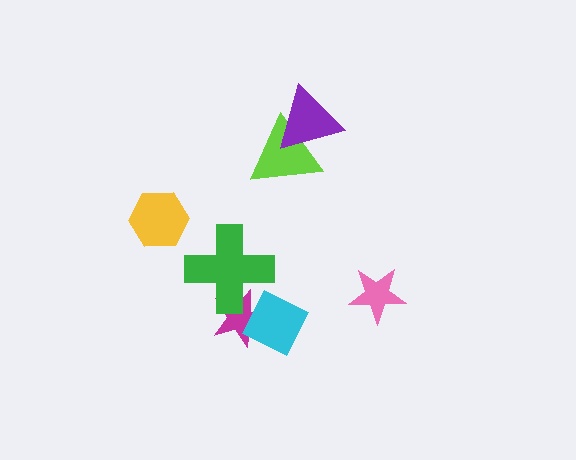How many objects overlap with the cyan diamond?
2 objects overlap with the cyan diamond.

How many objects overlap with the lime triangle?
1 object overlaps with the lime triangle.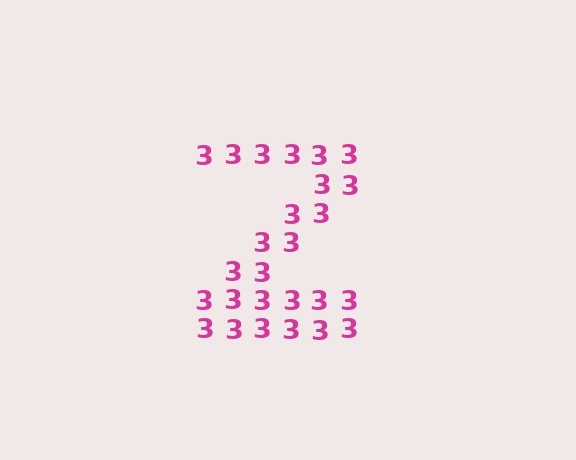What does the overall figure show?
The overall figure shows the letter Z.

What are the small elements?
The small elements are digit 3's.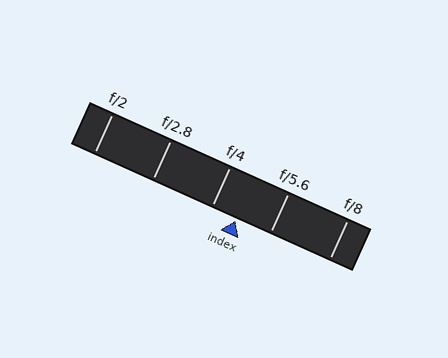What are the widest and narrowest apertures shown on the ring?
The widest aperture shown is f/2 and the narrowest is f/8.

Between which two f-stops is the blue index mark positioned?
The index mark is between f/4 and f/5.6.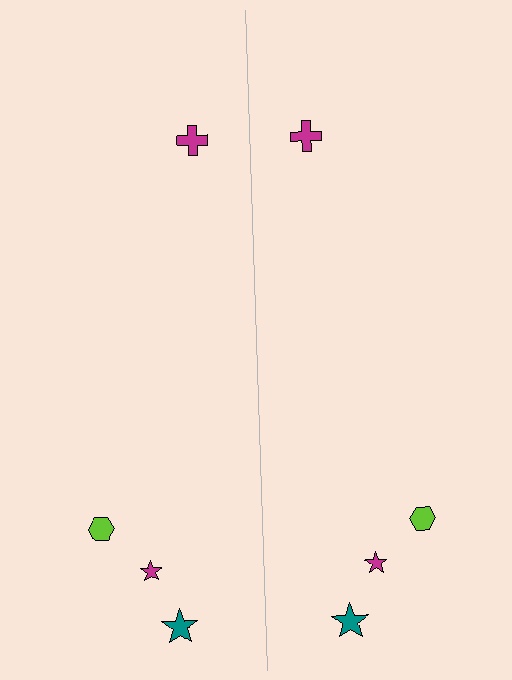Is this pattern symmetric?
Yes, this pattern has bilateral (reflection) symmetry.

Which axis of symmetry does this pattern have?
The pattern has a vertical axis of symmetry running through the center of the image.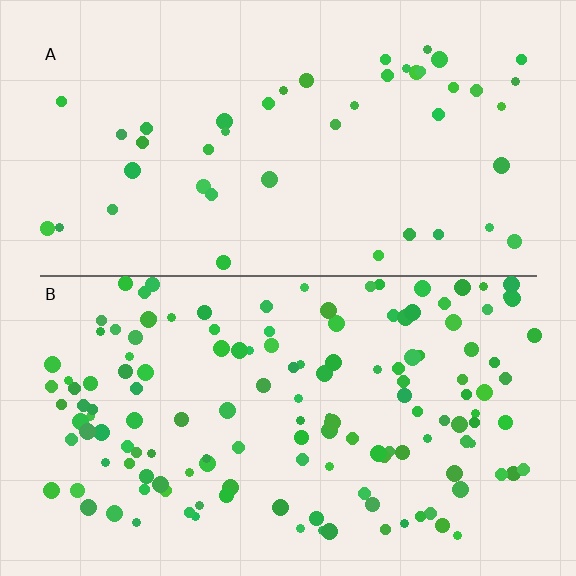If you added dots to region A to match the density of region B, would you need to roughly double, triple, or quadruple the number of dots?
Approximately triple.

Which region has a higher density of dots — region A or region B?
B (the bottom).